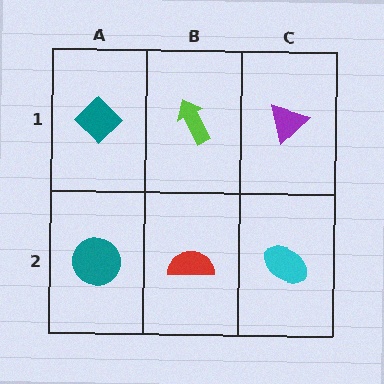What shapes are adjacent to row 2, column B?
A lime arrow (row 1, column B), a teal circle (row 2, column A), a cyan ellipse (row 2, column C).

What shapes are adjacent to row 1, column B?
A red semicircle (row 2, column B), a teal diamond (row 1, column A), a purple triangle (row 1, column C).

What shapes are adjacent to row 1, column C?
A cyan ellipse (row 2, column C), a lime arrow (row 1, column B).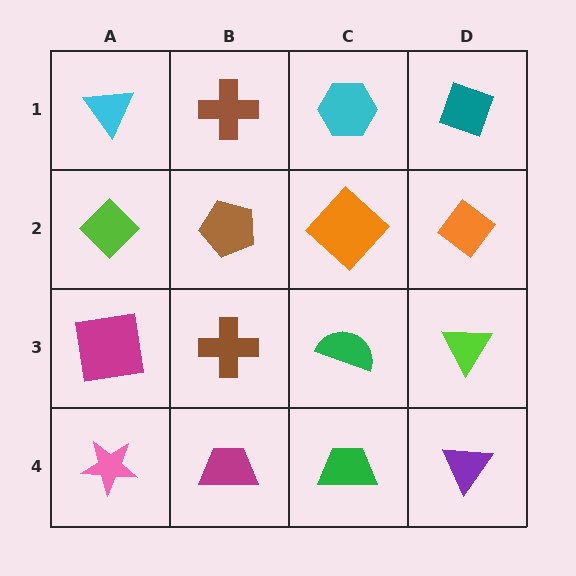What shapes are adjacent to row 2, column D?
A teal diamond (row 1, column D), a lime triangle (row 3, column D), an orange diamond (row 2, column C).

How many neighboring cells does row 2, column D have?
3.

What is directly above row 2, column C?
A cyan hexagon.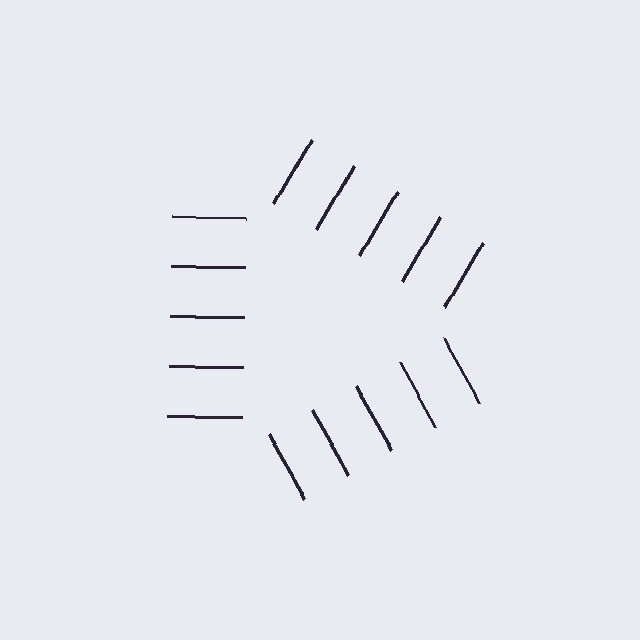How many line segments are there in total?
15 — 5 along each of the 3 edges.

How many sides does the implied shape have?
3 sides — the line-ends trace a triangle.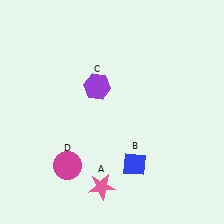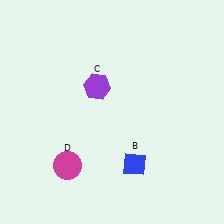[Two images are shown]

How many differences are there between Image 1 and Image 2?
There is 1 difference between the two images.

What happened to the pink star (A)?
The pink star (A) was removed in Image 2. It was in the bottom-left area of Image 1.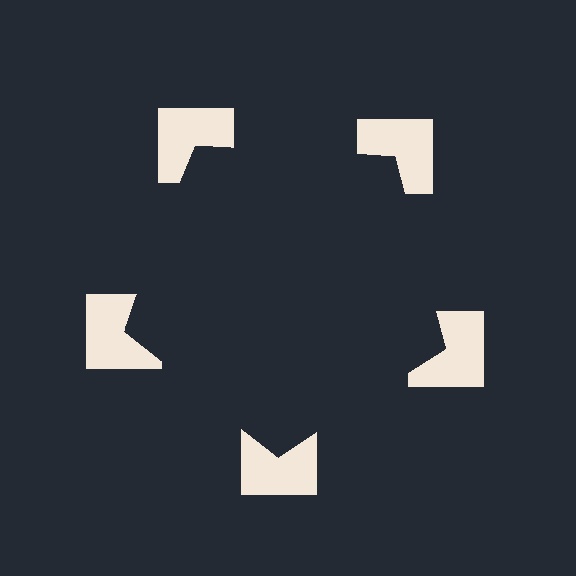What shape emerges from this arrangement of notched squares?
An illusory pentagon — its edges are inferred from the aligned wedge cuts in the notched squares, not physically drawn.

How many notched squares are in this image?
There are 5 — one at each vertex of the illusory pentagon.